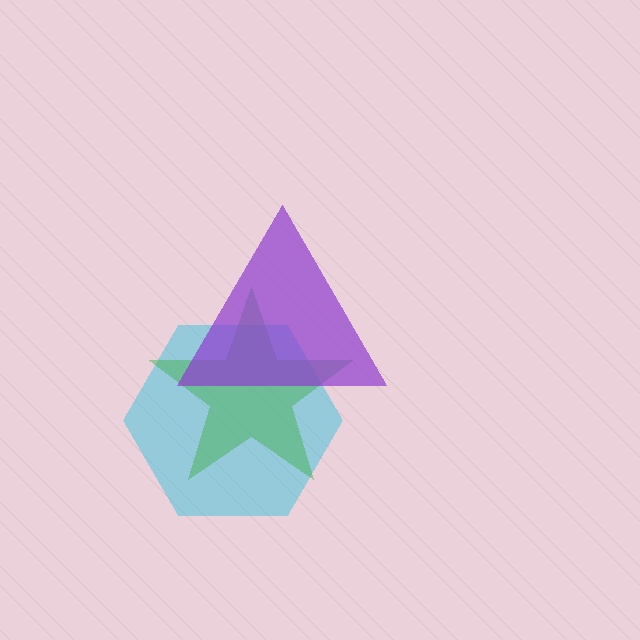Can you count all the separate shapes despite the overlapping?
Yes, there are 3 separate shapes.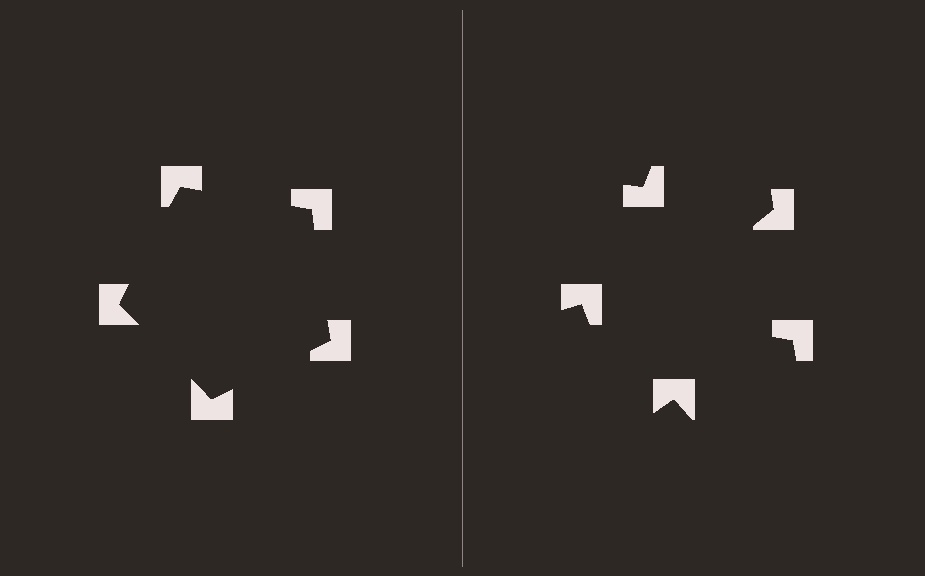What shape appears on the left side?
An illusory pentagon.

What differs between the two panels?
The notched squares are positioned identically on both sides; only the wedge orientations differ. On the left they align to a pentagon; on the right they are misaligned.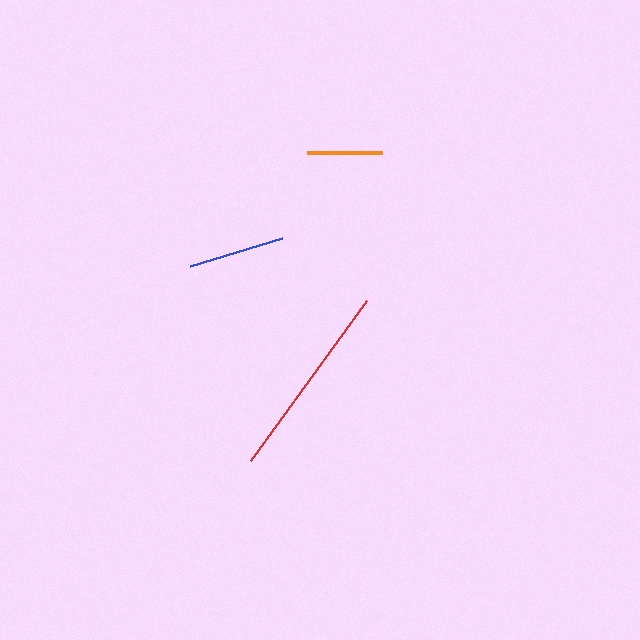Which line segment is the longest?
The red line is the longest at approximately 198 pixels.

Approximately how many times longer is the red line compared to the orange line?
The red line is approximately 2.6 times the length of the orange line.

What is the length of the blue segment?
The blue segment is approximately 97 pixels long.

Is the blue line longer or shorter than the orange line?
The blue line is longer than the orange line.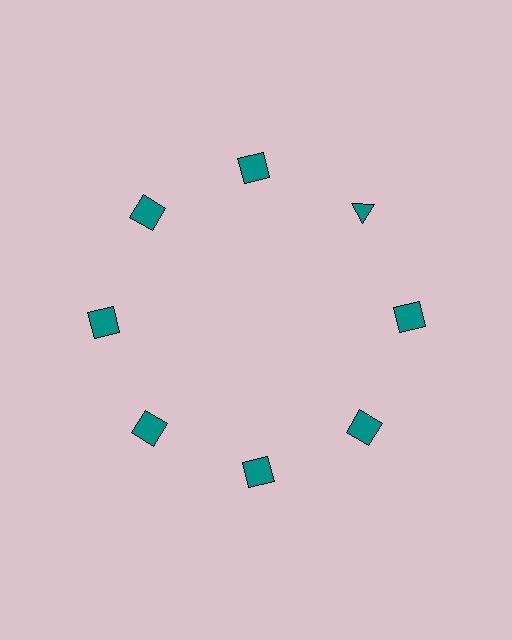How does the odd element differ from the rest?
It has a different shape: triangle instead of square.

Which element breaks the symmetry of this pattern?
The teal triangle at roughly the 2 o'clock position breaks the symmetry. All other shapes are teal squares.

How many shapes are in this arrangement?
There are 8 shapes arranged in a ring pattern.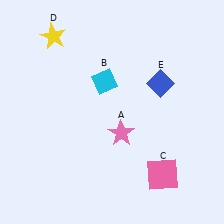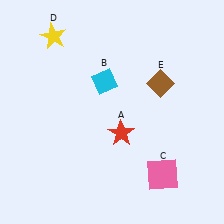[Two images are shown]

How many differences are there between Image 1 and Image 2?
There are 2 differences between the two images.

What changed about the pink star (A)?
In Image 1, A is pink. In Image 2, it changed to red.